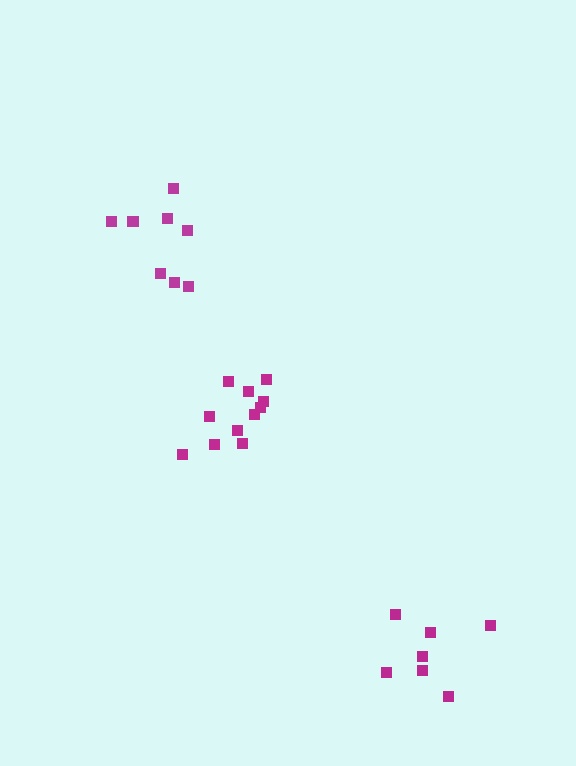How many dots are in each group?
Group 1: 11 dots, Group 2: 8 dots, Group 3: 7 dots (26 total).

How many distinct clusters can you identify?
There are 3 distinct clusters.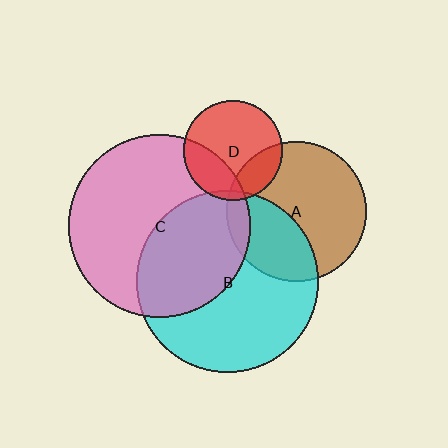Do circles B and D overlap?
Yes.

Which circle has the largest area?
Circle C (pink).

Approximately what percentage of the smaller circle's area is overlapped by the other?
Approximately 5%.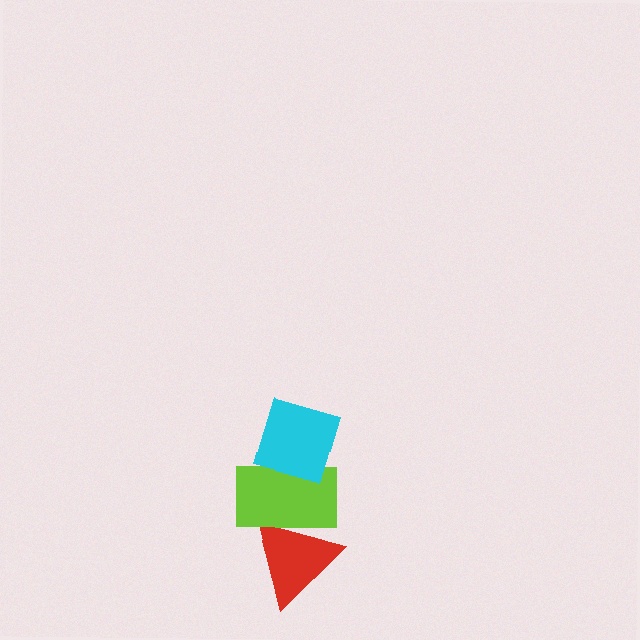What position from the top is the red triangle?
The red triangle is 3rd from the top.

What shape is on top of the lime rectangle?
The cyan diamond is on top of the lime rectangle.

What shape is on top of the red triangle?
The lime rectangle is on top of the red triangle.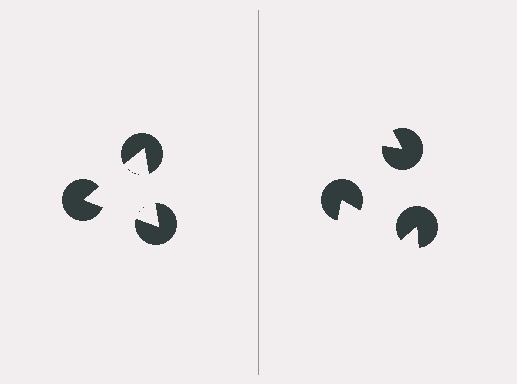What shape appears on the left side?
An illusory triangle.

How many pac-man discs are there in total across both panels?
6 — 3 on each side.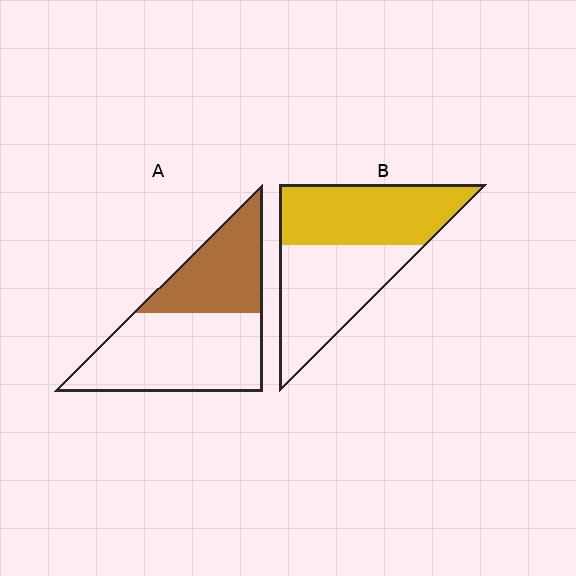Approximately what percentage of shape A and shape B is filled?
A is approximately 40% and B is approximately 50%.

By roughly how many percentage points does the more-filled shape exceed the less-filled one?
By roughly 10 percentage points (B over A).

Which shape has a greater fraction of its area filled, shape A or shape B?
Shape B.